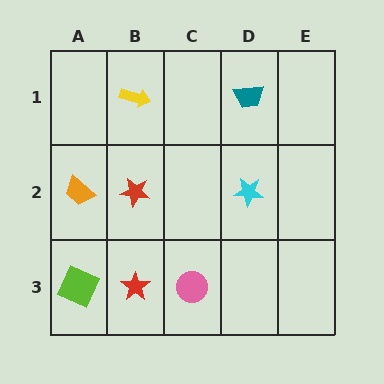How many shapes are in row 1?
2 shapes.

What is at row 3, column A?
A lime square.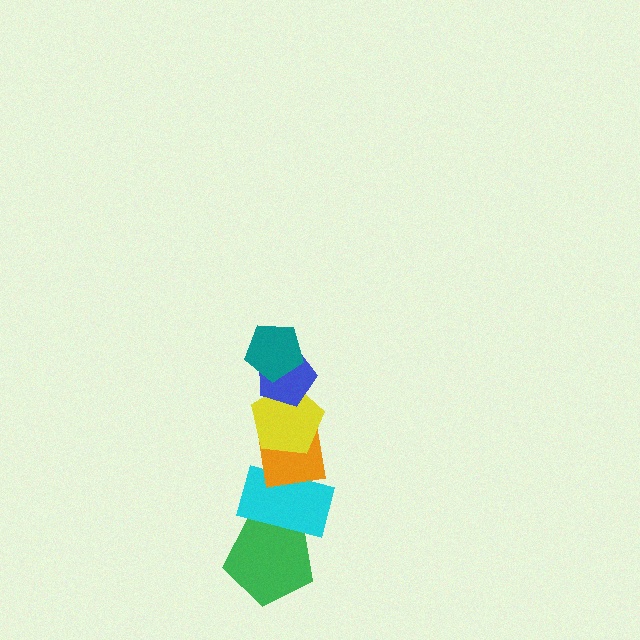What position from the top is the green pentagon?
The green pentagon is 6th from the top.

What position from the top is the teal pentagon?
The teal pentagon is 1st from the top.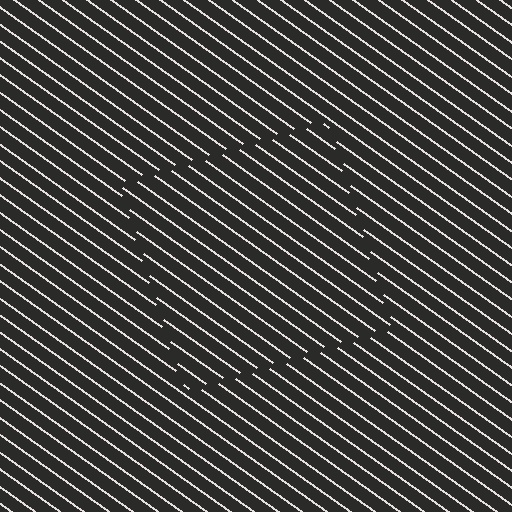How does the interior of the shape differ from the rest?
The interior of the shape contains the same grating, shifted by half a period — the contour is defined by the phase discontinuity where line-ends from the inner and outer gratings abut.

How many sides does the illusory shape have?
4 sides — the line-ends trace a square.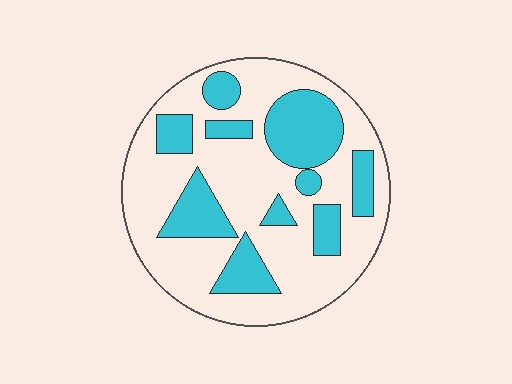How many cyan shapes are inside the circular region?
10.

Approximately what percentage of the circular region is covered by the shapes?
Approximately 30%.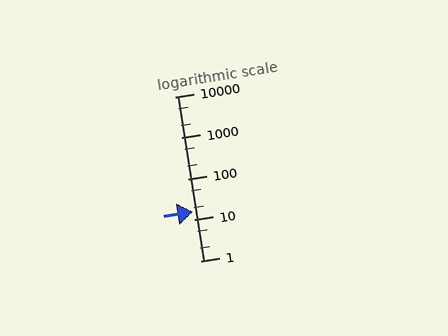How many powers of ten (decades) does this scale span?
The scale spans 4 decades, from 1 to 10000.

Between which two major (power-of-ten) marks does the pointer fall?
The pointer is between 10 and 100.